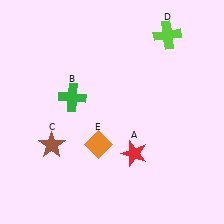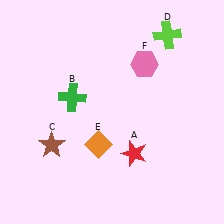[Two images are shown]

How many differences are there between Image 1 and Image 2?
There is 1 difference between the two images.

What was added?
A pink hexagon (F) was added in Image 2.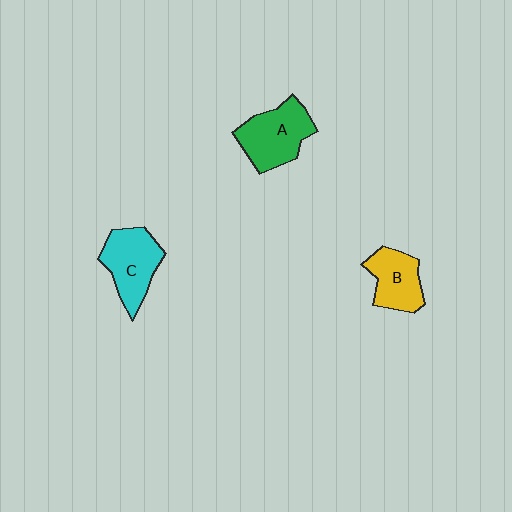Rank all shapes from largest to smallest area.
From largest to smallest: A (green), C (cyan), B (yellow).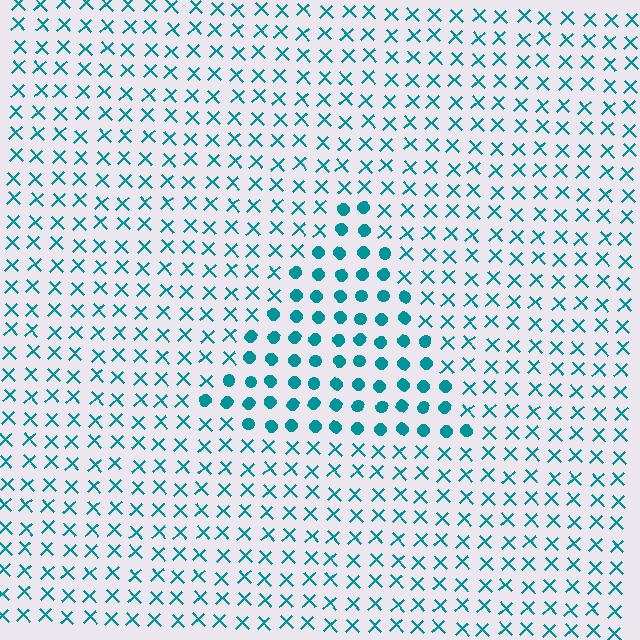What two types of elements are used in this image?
The image uses circles inside the triangle region and X marks outside it.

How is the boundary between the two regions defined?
The boundary is defined by a change in element shape: circles inside vs. X marks outside. All elements share the same color and spacing.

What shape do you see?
I see a triangle.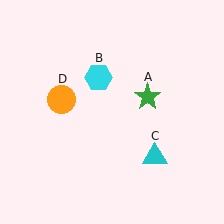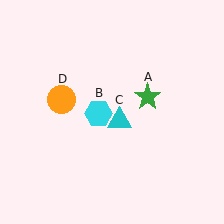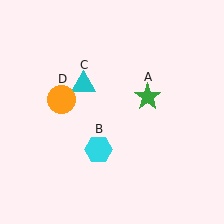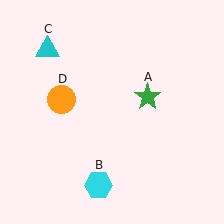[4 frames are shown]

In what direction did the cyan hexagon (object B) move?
The cyan hexagon (object B) moved down.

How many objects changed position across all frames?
2 objects changed position: cyan hexagon (object B), cyan triangle (object C).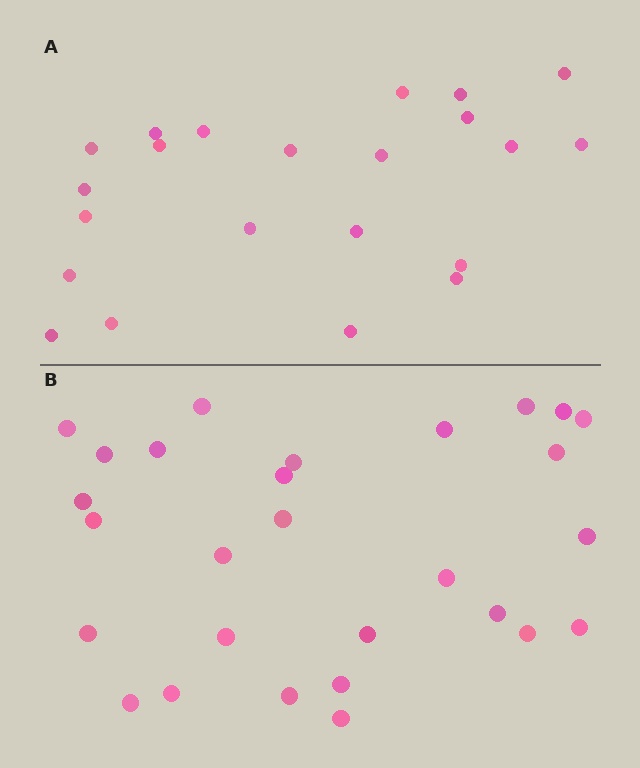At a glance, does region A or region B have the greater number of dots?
Region B (the bottom region) has more dots.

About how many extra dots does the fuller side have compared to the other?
Region B has about 6 more dots than region A.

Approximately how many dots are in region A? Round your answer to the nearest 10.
About 20 dots. (The exact count is 22, which rounds to 20.)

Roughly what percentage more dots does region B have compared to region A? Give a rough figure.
About 25% more.